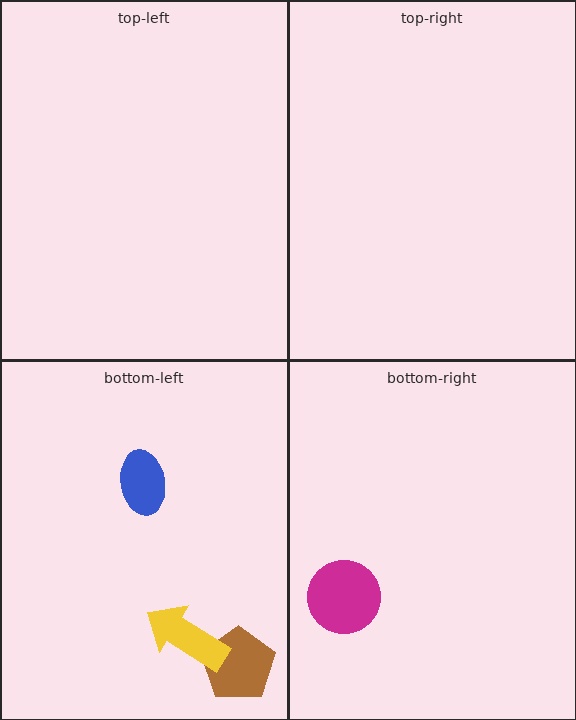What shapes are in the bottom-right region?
The magenta circle.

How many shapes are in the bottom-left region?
3.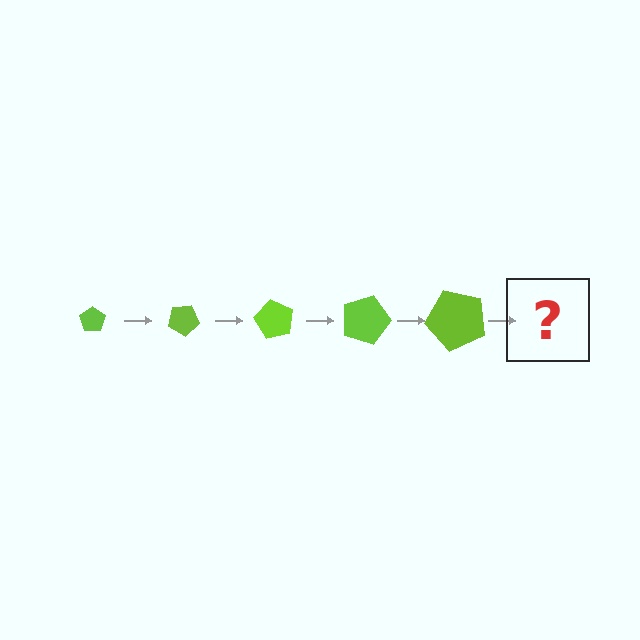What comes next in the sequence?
The next element should be a pentagon, larger than the previous one and rotated 150 degrees from the start.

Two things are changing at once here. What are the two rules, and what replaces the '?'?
The two rules are that the pentagon grows larger each step and it rotates 30 degrees each step. The '?' should be a pentagon, larger than the previous one and rotated 150 degrees from the start.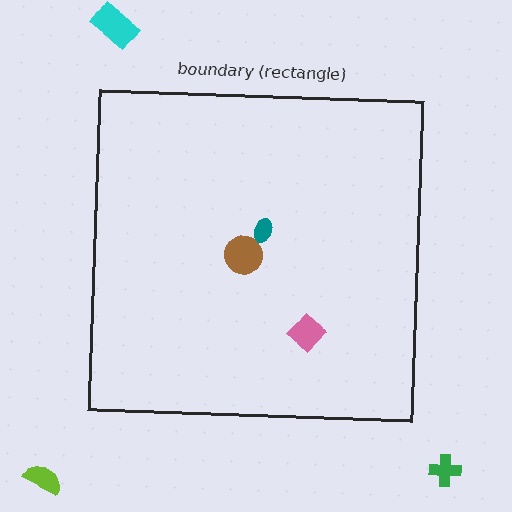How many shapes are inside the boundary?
3 inside, 3 outside.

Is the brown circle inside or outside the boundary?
Inside.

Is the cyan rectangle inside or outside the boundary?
Outside.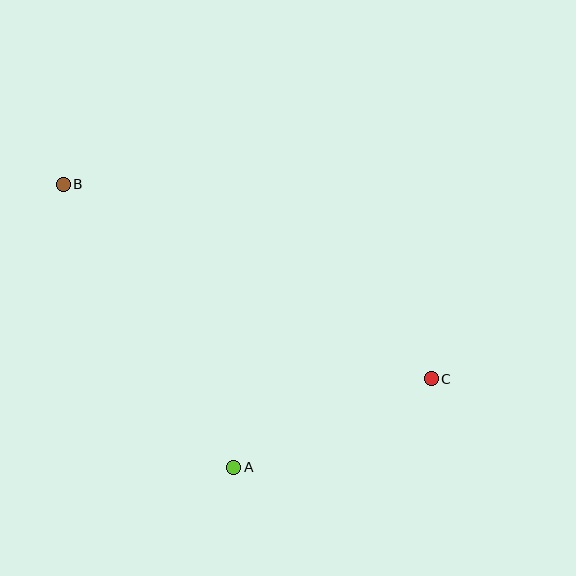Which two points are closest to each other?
Points A and C are closest to each other.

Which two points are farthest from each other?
Points B and C are farthest from each other.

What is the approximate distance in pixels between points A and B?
The distance between A and B is approximately 330 pixels.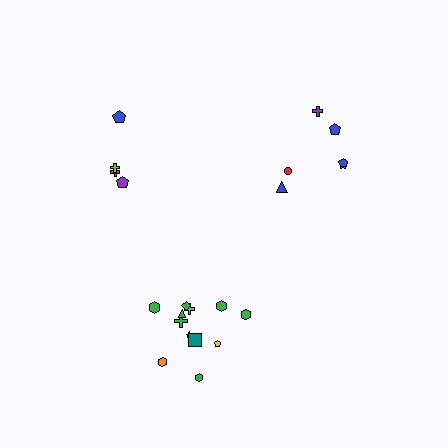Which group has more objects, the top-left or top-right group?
The top-right group.